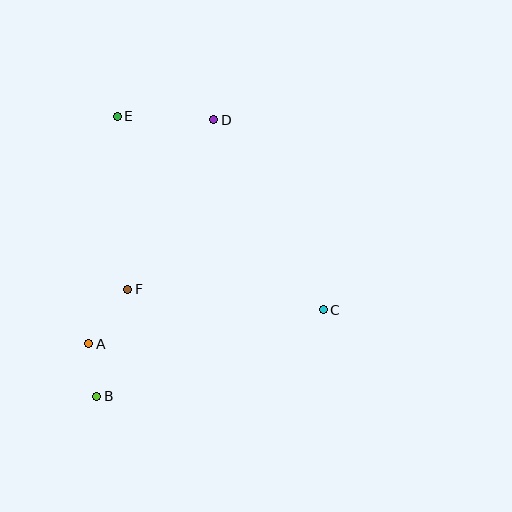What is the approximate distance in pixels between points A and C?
The distance between A and C is approximately 237 pixels.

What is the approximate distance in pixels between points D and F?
The distance between D and F is approximately 190 pixels.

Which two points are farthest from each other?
Points B and D are farthest from each other.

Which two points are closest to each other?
Points A and B are closest to each other.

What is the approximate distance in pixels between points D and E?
The distance between D and E is approximately 96 pixels.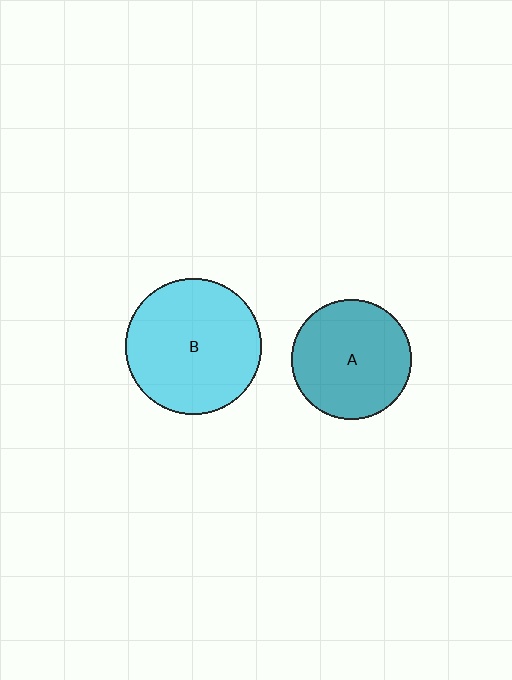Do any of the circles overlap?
No, none of the circles overlap.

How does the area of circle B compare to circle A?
Approximately 1.3 times.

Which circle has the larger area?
Circle B (cyan).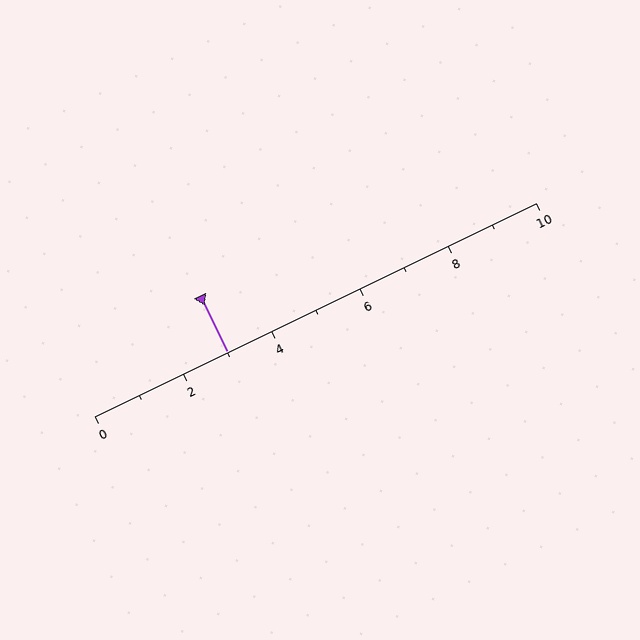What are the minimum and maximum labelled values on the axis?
The axis runs from 0 to 10.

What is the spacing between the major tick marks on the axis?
The major ticks are spaced 2 apart.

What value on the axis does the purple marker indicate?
The marker indicates approximately 3.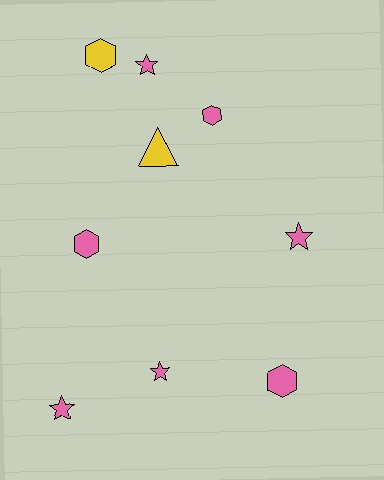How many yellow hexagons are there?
There is 1 yellow hexagon.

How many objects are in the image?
There are 9 objects.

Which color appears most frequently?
Pink, with 7 objects.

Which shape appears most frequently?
Hexagon, with 4 objects.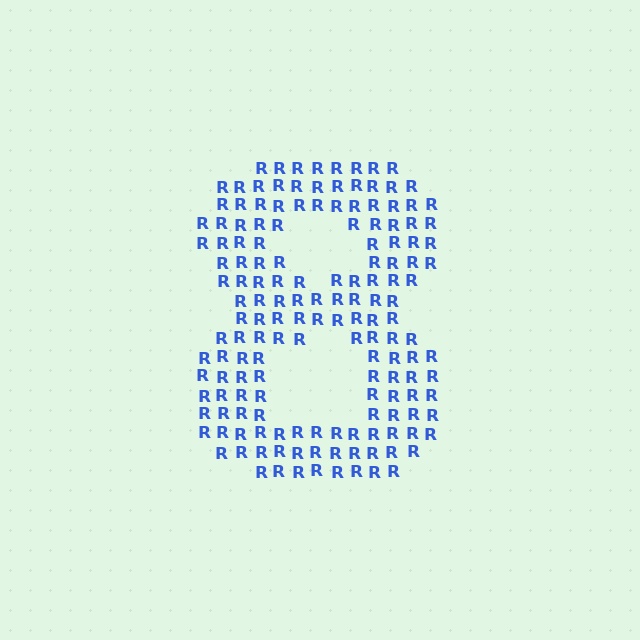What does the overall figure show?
The overall figure shows the digit 8.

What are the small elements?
The small elements are letter R's.